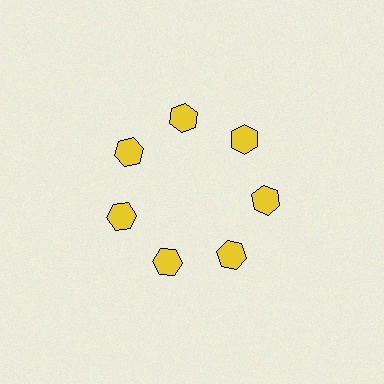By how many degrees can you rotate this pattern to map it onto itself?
The pattern maps onto itself every 51 degrees of rotation.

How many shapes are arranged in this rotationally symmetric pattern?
There are 7 shapes, arranged in 7 groups of 1.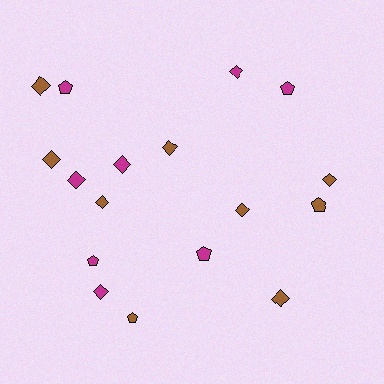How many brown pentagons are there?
There are 2 brown pentagons.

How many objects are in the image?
There are 17 objects.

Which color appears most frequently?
Brown, with 9 objects.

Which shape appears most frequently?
Diamond, with 11 objects.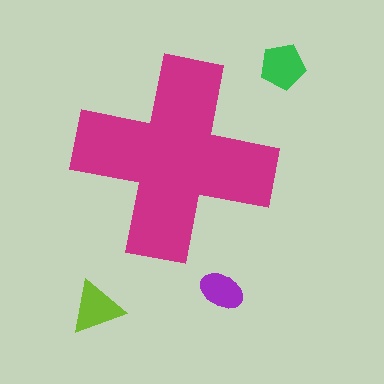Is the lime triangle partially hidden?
No, the lime triangle is fully visible.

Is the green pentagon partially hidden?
No, the green pentagon is fully visible.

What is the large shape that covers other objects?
A magenta cross.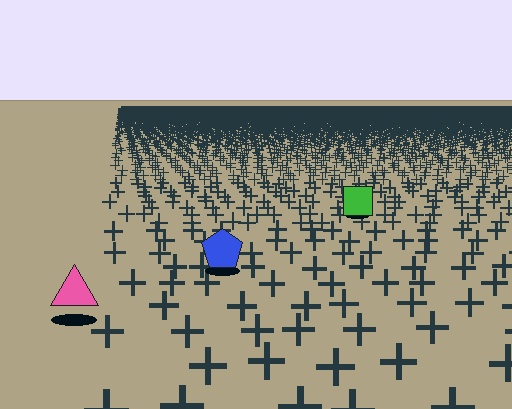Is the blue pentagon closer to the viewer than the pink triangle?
No. The pink triangle is closer — you can tell from the texture gradient: the ground texture is coarser near it.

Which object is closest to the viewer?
The pink triangle is closest. The texture marks near it are larger and more spread out.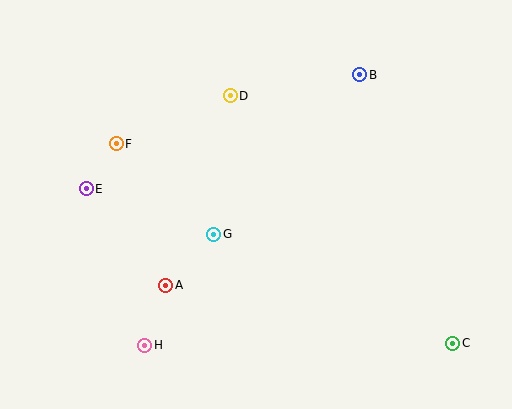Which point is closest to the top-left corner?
Point F is closest to the top-left corner.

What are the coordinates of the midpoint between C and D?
The midpoint between C and D is at (341, 220).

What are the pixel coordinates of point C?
Point C is at (453, 343).